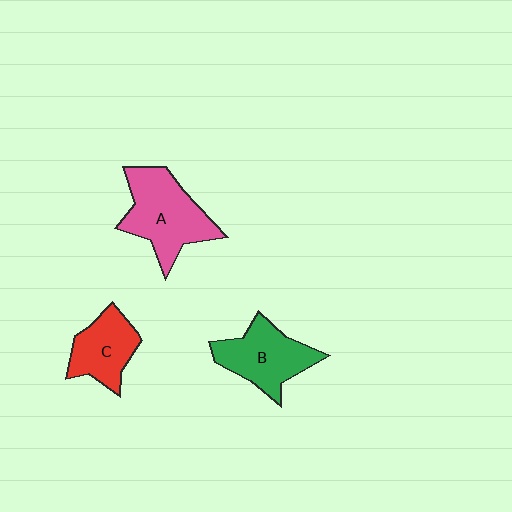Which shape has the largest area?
Shape A (pink).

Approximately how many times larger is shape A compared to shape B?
Approximately 1.2 times.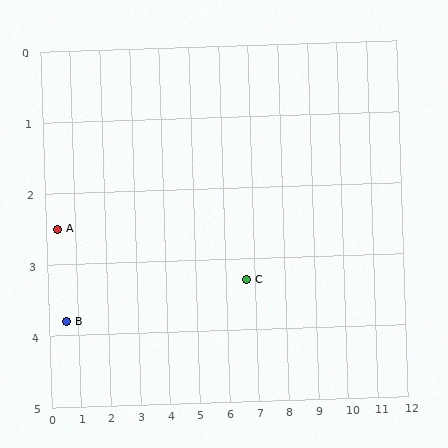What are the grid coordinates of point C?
Point C is at approximately (6.7, 3.3).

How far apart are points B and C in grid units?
Points B and C are about 6.1 grid units apart.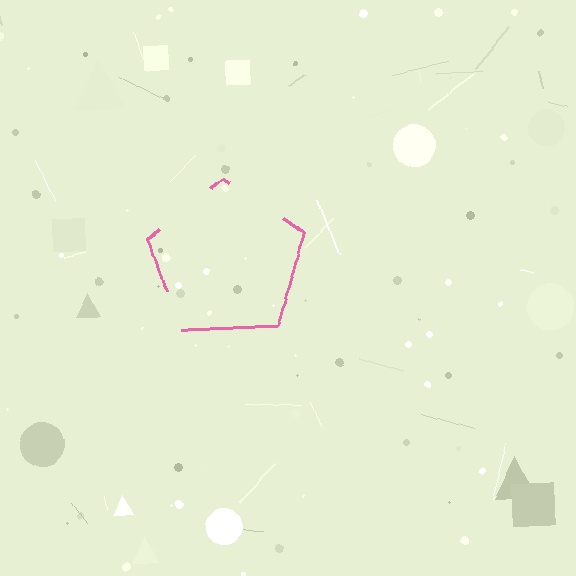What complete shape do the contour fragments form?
The contour fragments form a pentagon.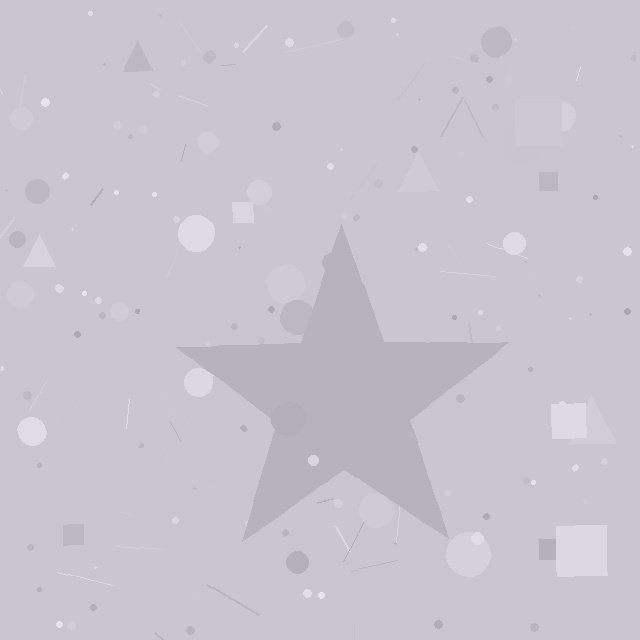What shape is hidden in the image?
A star is hidden in the image.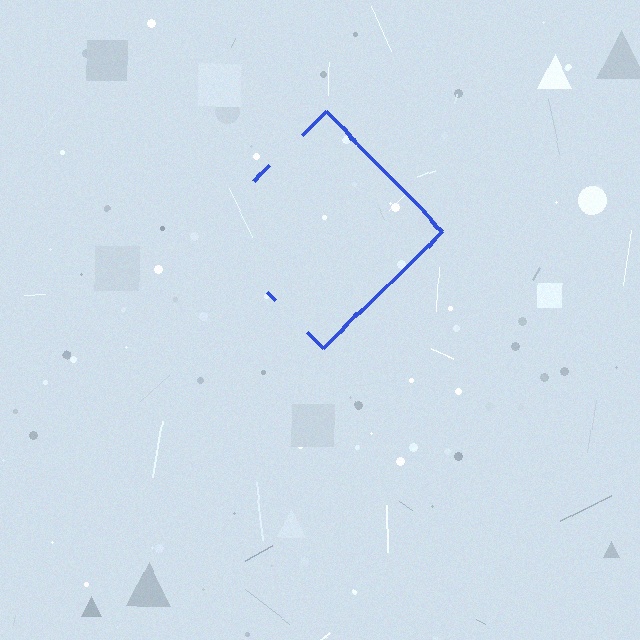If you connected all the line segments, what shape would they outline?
They would outline a diamond.